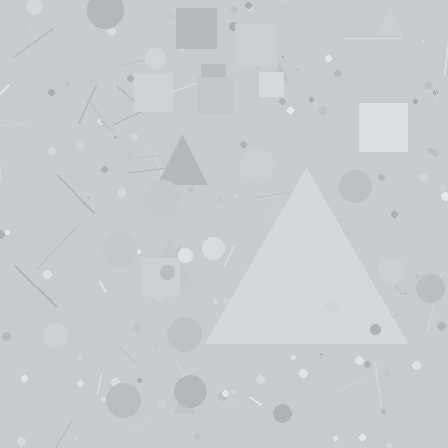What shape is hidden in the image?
A triangle is hidden in the image.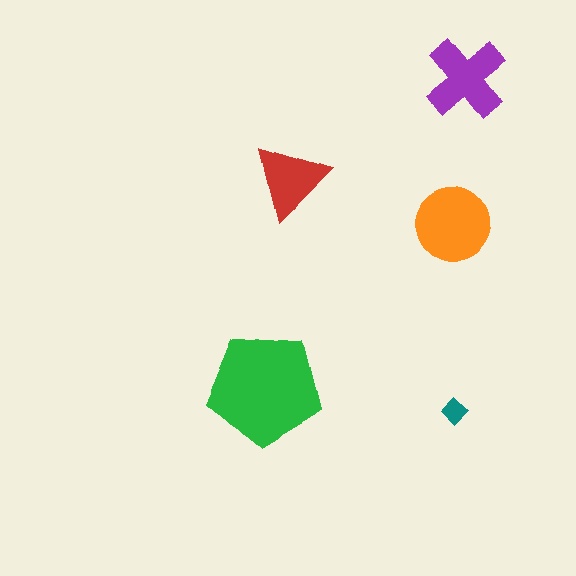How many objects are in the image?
There are 5 objects in the image.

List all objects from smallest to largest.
The teal diamond, the red triangle, the purple cross, the orange circle, the green pentagon.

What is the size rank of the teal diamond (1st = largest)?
5th.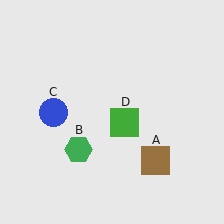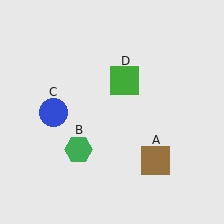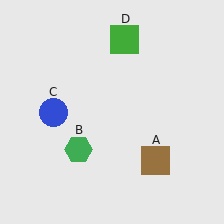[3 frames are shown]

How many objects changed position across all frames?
1 object changed position: green square (object D).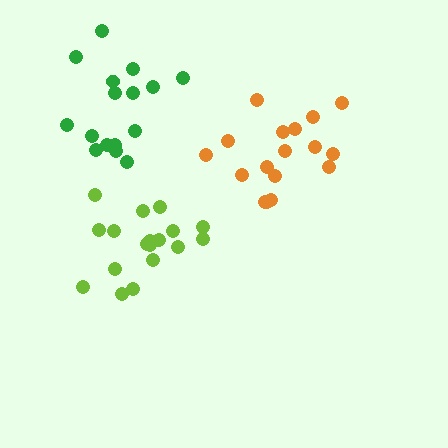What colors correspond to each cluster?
The clusters are colored: orange, green, lime.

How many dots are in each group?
Group 1: 17 dots, Group 2: 16 dots, Group 3: 18 dots (51 total).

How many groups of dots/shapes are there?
There are 3 groups.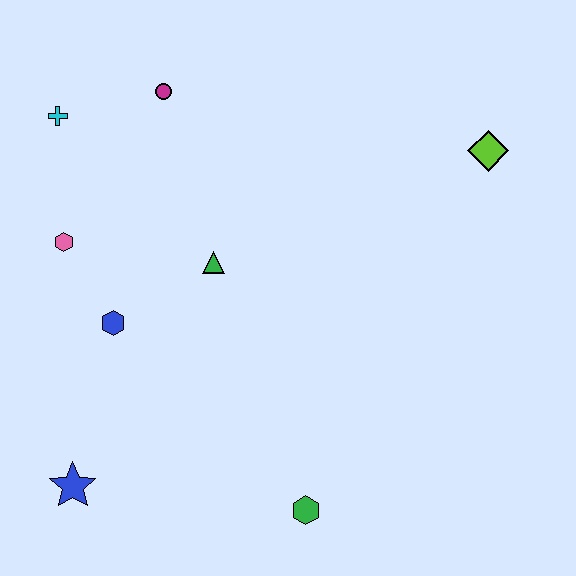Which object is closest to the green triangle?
The blue hexagon is closest to the green triangle.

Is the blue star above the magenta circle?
No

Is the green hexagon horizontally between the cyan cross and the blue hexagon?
No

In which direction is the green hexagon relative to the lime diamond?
The green hexagon is below the lime diamond.